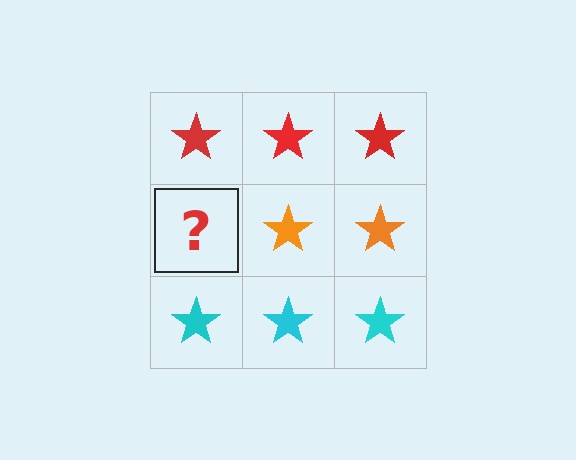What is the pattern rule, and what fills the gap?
The rule is that each row has a consistent color. The gap should be filled with an orange star.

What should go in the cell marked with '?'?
The missing cell should contain an orange star.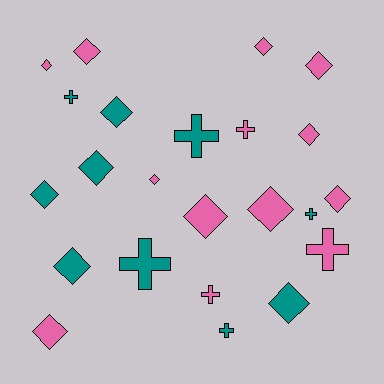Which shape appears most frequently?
Diamond, with 15 objects.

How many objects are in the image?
There are 23 objects.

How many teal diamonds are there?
There are 5 teal diamonds.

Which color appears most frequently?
Pink, with 13 objects.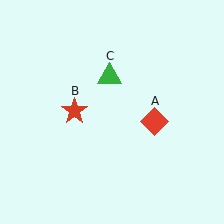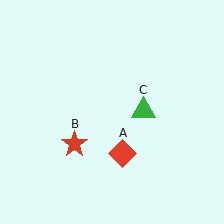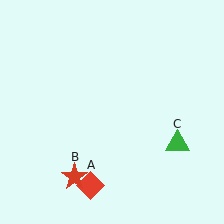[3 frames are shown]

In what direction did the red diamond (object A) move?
The red diamond (object A) moved down and to the left.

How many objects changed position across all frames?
3 objects changed position: red diamond (object A), red star (object B), green triangle (object C).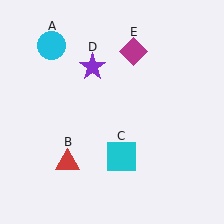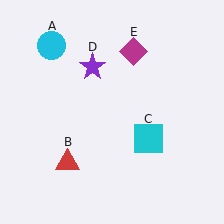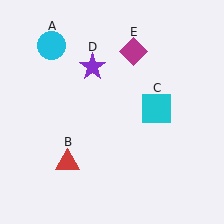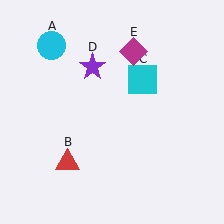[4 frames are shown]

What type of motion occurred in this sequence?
The cyan square (object C) rotated counterclockwise around the center of the scene.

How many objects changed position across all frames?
1 object changed position: cyan square (object C).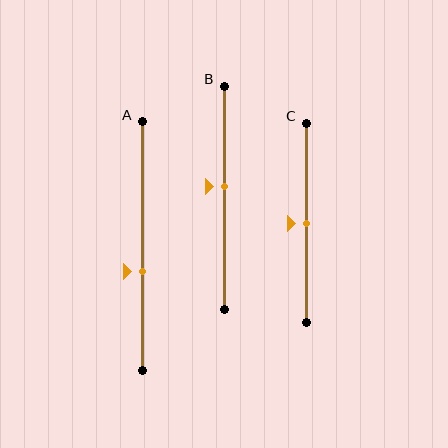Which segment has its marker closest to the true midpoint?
Segment C has its marker closest to the true midpoint.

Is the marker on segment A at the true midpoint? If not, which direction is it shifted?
No, the marker on segment A is shifted downward by about 10% of the segment length.